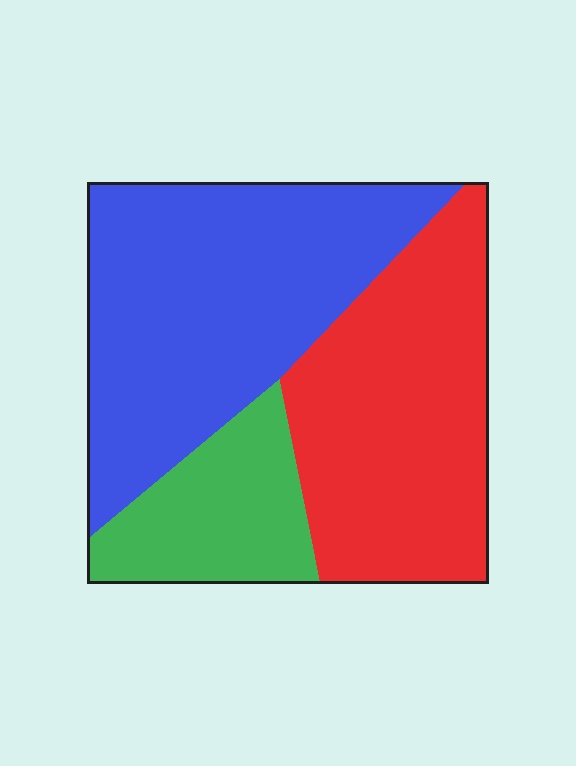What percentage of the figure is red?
Red covers 38% of the figure.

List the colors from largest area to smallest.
From largest to smallest: blue, red, green.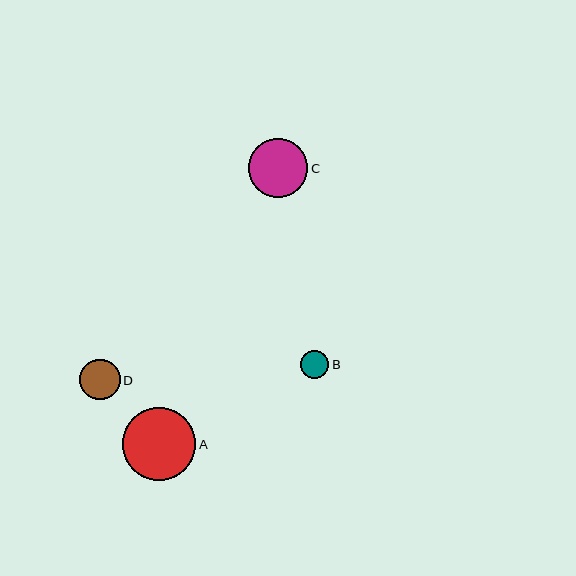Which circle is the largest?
Circle A is the largest with a size of approximately 74 pixels.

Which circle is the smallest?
Circle B is the smallest with a size of approximately 29 pixels.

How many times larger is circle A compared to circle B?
Circle A is approximately 2.6 times the size of circle B.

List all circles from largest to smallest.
From largest to smallest: A, C, D, B.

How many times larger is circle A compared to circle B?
Circle A is approximately 2.6 times the size of circle B.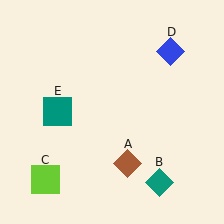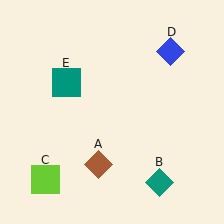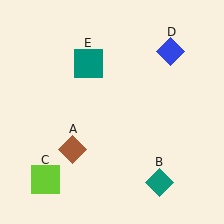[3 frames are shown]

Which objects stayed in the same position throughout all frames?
Teal diamond (object B) and lime square (object C) and blue diamond (object D) remained stationary.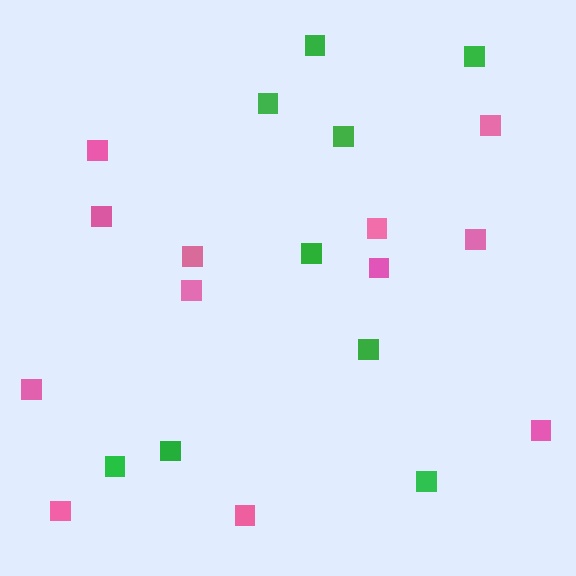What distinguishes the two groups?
There are 2 groups: one group of pink squares (12) and one group of green squares (9).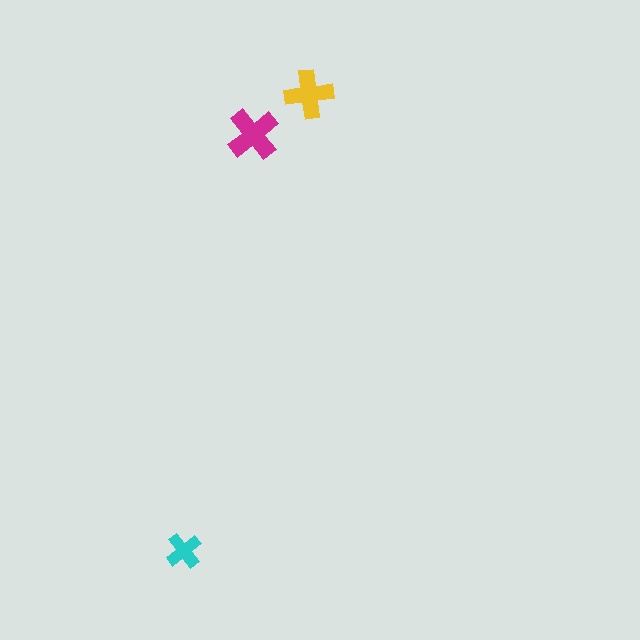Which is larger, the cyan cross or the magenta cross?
The magenta one.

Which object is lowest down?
The cyan cross is bottommost.